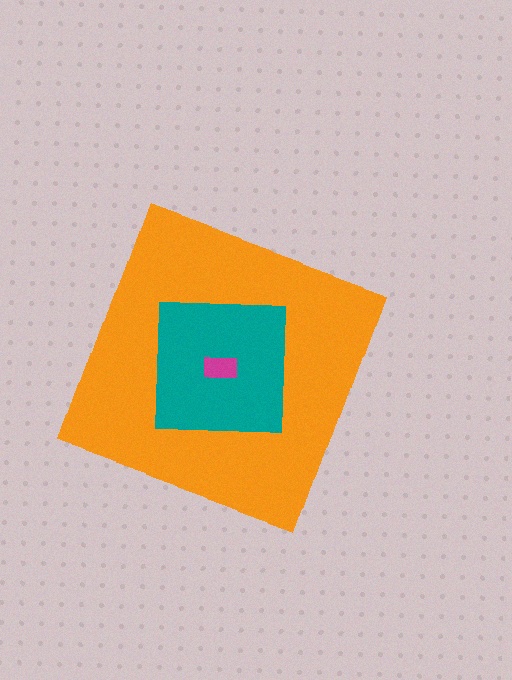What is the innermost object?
The magenta rectangle.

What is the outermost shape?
The orange diamond.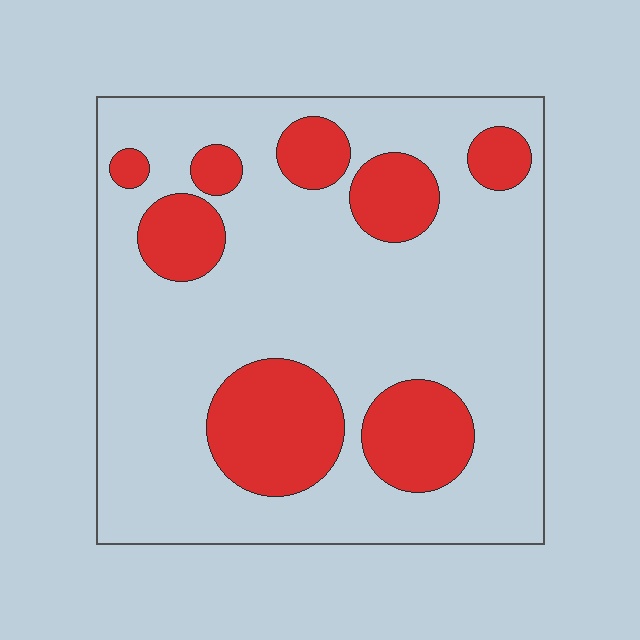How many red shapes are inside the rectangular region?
8.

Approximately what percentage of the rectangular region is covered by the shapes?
Approximately 25%.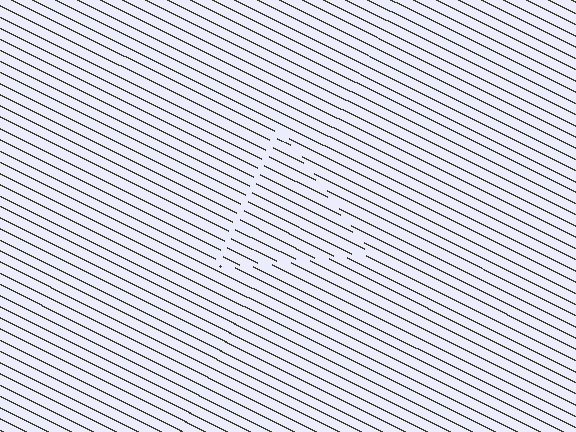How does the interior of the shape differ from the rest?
The interior of the shape contains the same grating, shifted by half a period — the contour is defined by the phase discontinuity where line-ends from the inner and outer gratings abut.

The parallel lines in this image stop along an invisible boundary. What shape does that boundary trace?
An illusory triangle. The interior of the shape contains the same grating, shifted by half a period — the contour is defined by the phase discontinuity where line-ends from the inner and outer gratings abut.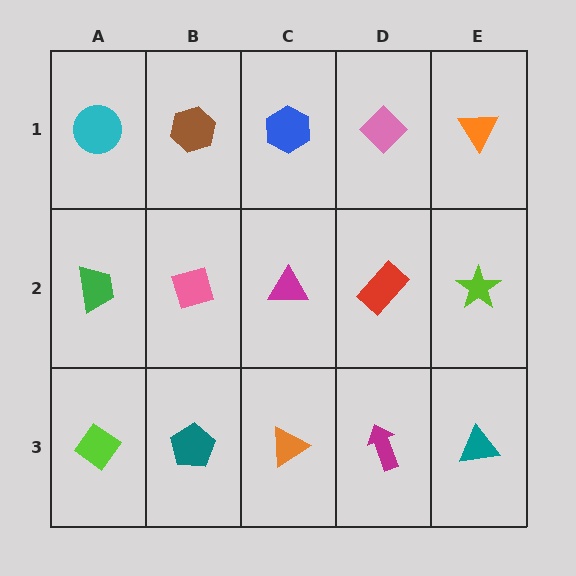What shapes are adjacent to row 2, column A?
A cyan circle (row 1, column A), a lime diamond (row 3, column A), a pink diamond (row 2, column B).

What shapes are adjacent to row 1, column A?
A green trapezoid (row 2, column A), a brown hexagon (row 1, column B).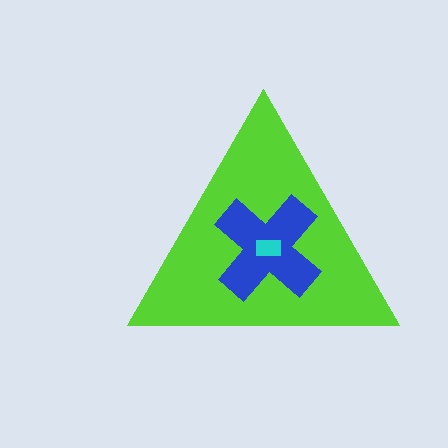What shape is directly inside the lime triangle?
The blue cross.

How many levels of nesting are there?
3.